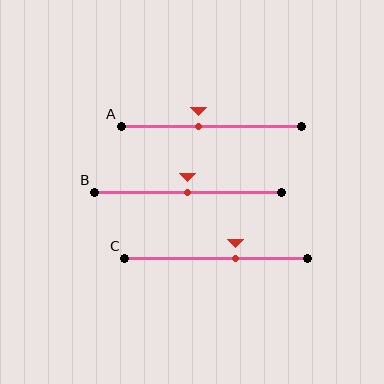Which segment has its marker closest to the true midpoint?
Segment B has its marker closest to the true midpoint.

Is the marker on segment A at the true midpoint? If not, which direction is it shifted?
No, the marker on segment A is shifted to the left by about 7% of the segment length.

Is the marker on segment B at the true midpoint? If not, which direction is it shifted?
Yes, the marker on segment B is at the true midpoint.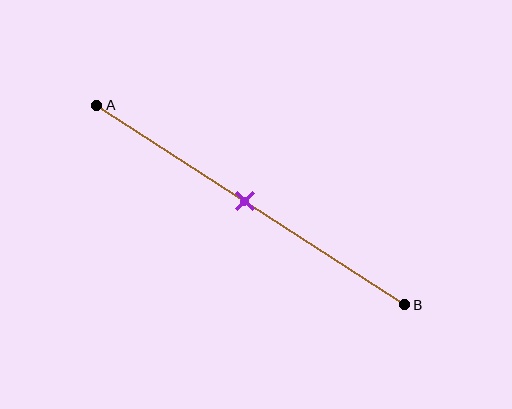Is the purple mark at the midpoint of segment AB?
Yes, the mark is approximately at the midpoint.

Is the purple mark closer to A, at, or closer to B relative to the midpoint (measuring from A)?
The purple mark is approximately at the midpoint of segment AB.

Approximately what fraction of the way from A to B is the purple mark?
The purple mark is approximately 50% of the way from A to B.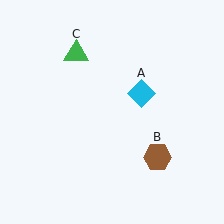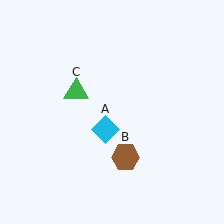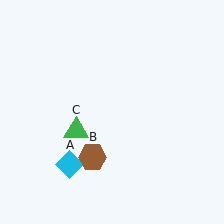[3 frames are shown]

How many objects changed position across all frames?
3 objects changed position: cyan diamond (object A), brown hexagon (object B), green triangle (object C).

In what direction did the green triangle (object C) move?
The green triangle (object C) moved down.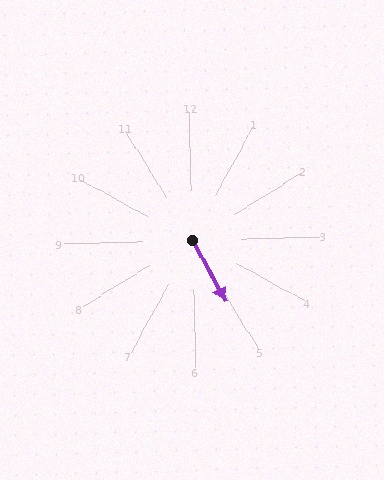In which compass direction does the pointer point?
Southeast.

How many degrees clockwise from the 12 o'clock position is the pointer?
Approximately 153 degrees.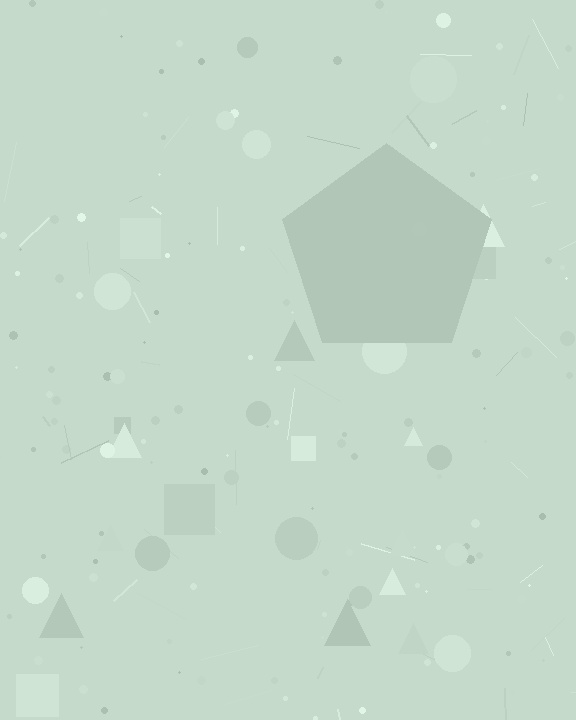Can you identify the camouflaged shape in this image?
The camouflaged shape is a pentagon.